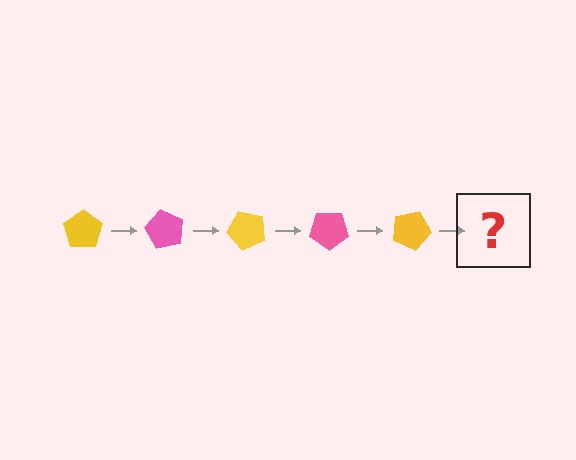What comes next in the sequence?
The next element should be a pink pentagon, rotated 300 degrees from the start.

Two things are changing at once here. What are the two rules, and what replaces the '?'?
The two rules are that it rotates 60 degrees each step and the color cycles through yellow and pink. The '?' should be a pink pentagon, rotated 300 degrees from the start.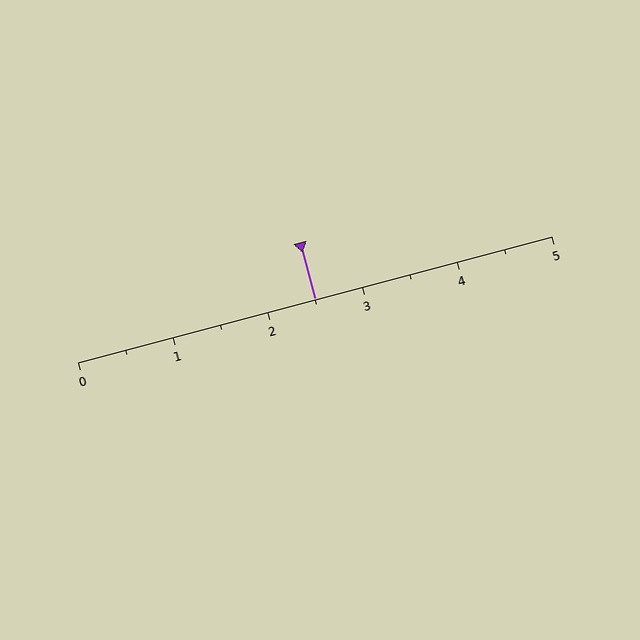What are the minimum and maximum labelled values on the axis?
The axis runs from 0 to 5.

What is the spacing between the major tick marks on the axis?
The major ticks are spaced 1 apart.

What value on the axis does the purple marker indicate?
The marker indicates approximately 2.5.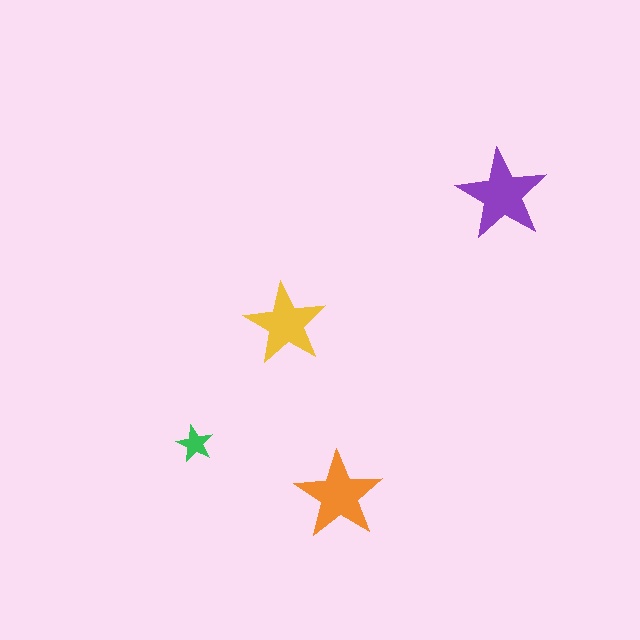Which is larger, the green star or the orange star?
The orange one.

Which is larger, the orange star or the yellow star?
The orange one.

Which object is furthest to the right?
The purple star is rightmost.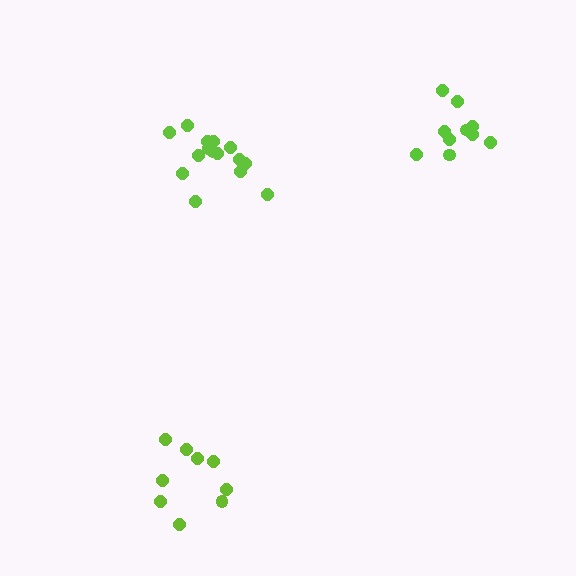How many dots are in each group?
Group 1: 15 dots, Group 2: 9 dots, Group 3: 10 dots (34 total).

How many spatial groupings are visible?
There are 3 spatial groupings.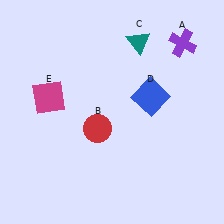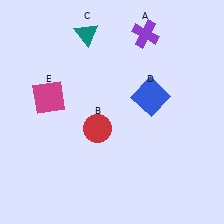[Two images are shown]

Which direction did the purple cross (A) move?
The purple cross (A) moved left.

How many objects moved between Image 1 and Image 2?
2 objects moved between the two images.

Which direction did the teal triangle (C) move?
The teal triangle (C) moved left.